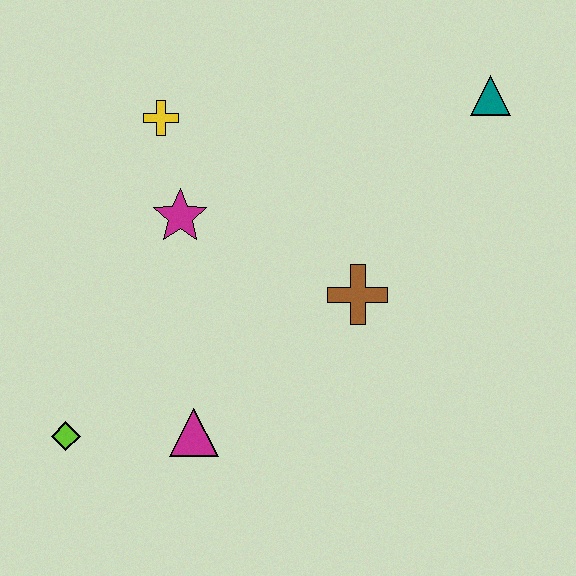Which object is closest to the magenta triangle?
The lime diamond is closest to the magenta triangle.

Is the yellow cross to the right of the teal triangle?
No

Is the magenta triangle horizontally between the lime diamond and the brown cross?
Yes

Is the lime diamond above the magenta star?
No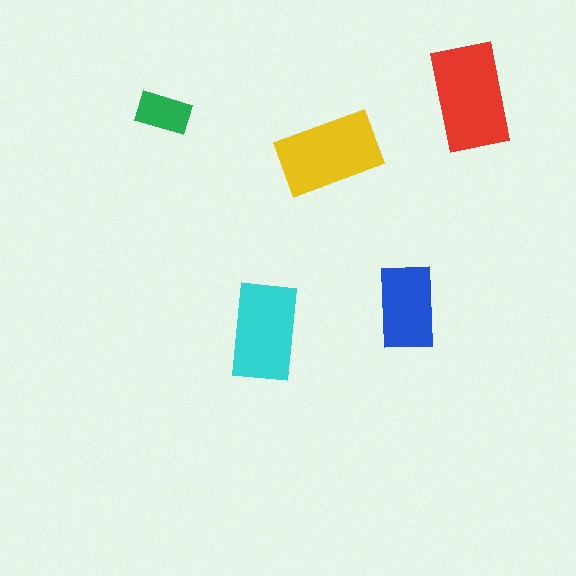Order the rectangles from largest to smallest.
the red one, the yellow one, the cyan one, the blue one, the green one.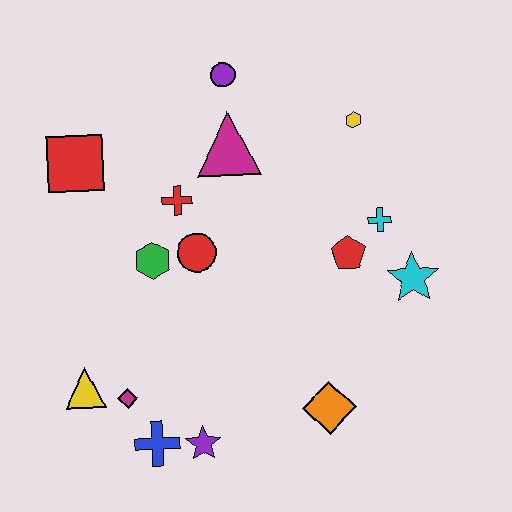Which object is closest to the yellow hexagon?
The cyan cross is closest to the yellow hexagon.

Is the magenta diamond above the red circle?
No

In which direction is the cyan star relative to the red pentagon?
The cyan star is to the right of the red pentagon.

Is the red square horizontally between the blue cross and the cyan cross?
No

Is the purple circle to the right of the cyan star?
No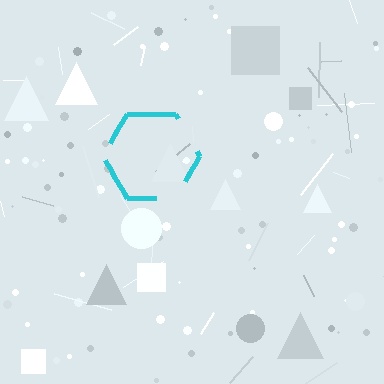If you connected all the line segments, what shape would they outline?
They would outline a hexagon.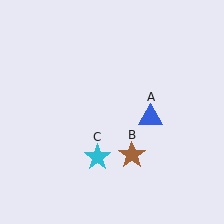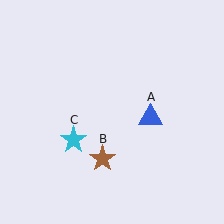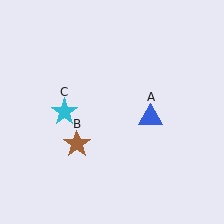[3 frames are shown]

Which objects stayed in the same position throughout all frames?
Blue triangle (object A) remained stationary.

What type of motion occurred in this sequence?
The brown star (object B), cyan star (object C) rotated clockwise around the center of the scene.